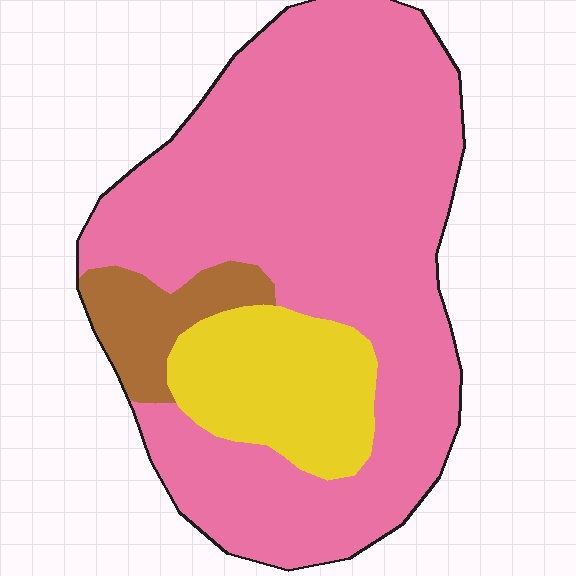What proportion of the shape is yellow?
Yellow takes up less than a sixth of the shape.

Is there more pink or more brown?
Pink.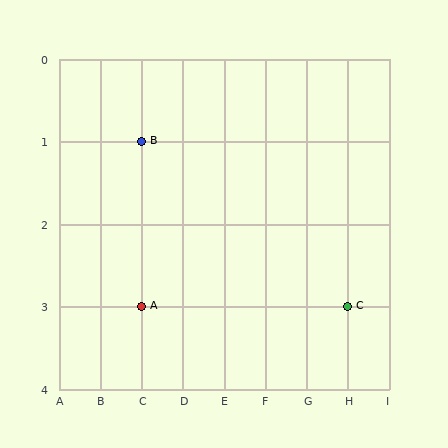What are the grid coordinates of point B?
Point B is at grid coordinates (C, 1).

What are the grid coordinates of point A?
Point A is at grid coordinates (C, 3).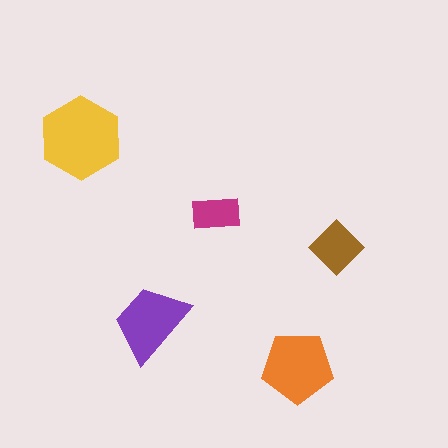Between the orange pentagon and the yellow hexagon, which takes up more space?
The yellow hexagon.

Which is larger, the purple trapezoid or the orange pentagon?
The orange pentagon.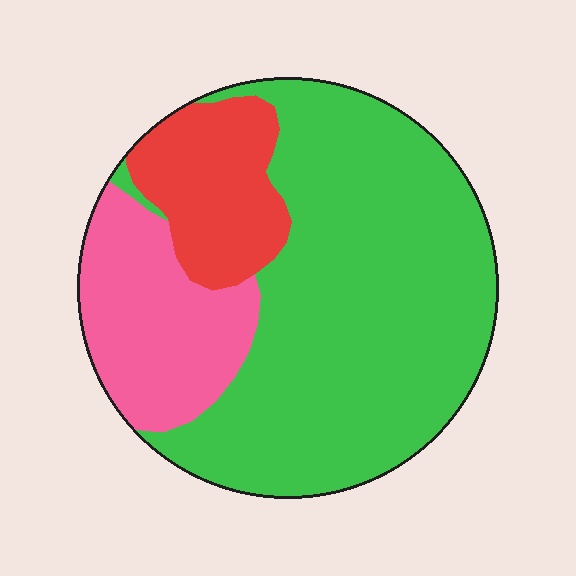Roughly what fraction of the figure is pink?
Pink takes up about one fifth (1/5) of the figure.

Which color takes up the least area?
Red, at roughly 15%.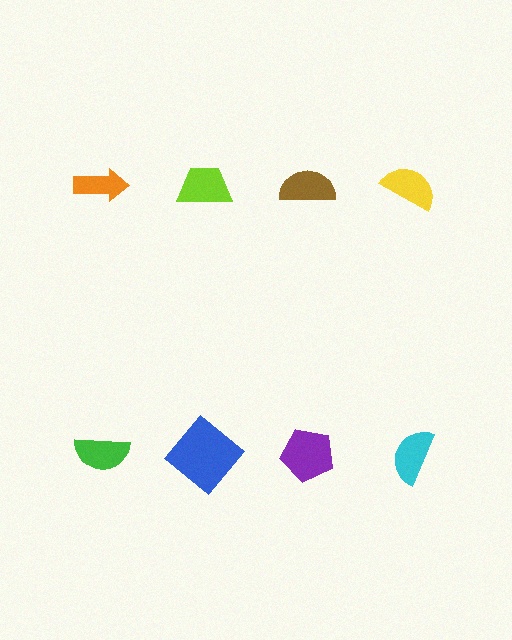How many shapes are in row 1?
4 shapes.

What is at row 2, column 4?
A cyan semicircle.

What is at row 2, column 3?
A purple pentagon.